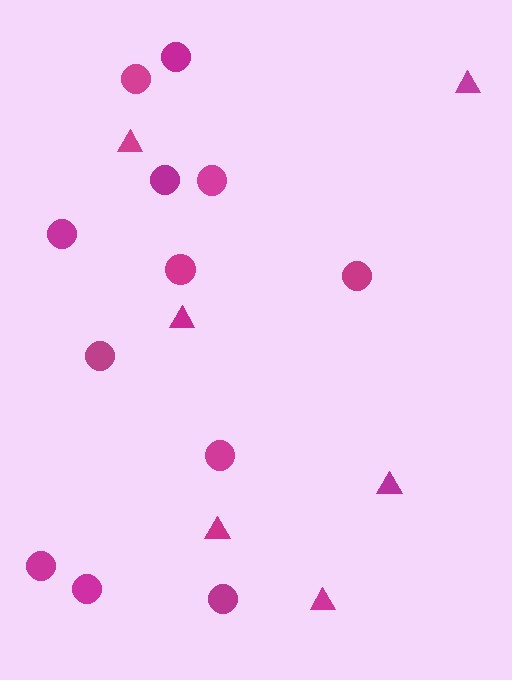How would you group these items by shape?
There are 2 groups: one group of circles (12) and one group of triangles (6).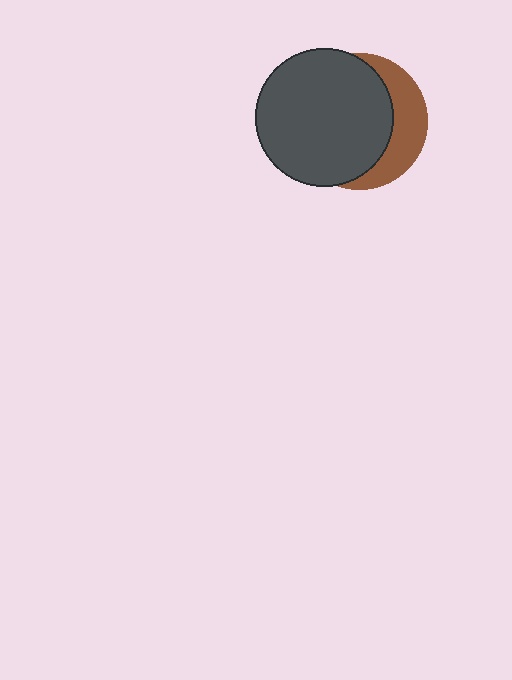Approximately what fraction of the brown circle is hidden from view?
Roughly 69% of the brown circle is hidden behind the dark gray circle.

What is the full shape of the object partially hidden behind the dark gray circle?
The partially hidden object is a brown circle.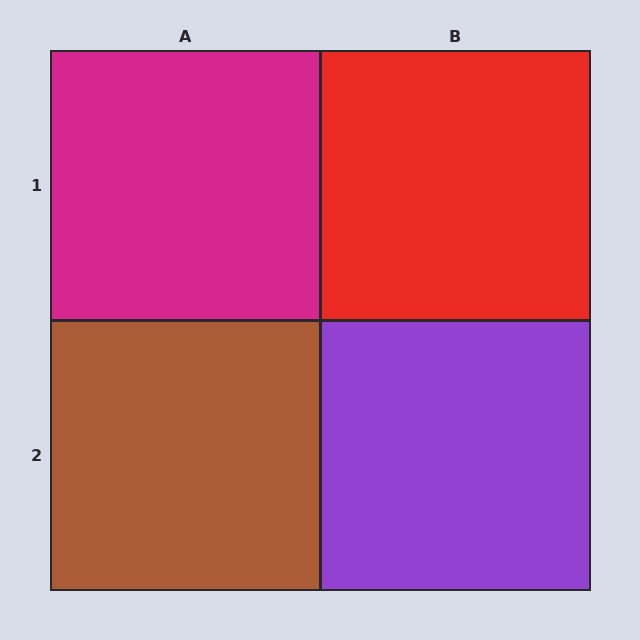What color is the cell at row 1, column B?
Red.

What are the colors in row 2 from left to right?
Brown, purple.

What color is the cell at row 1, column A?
Magenta.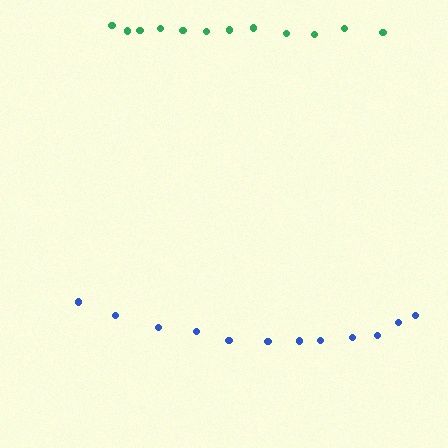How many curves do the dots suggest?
There are 2 distinct paths.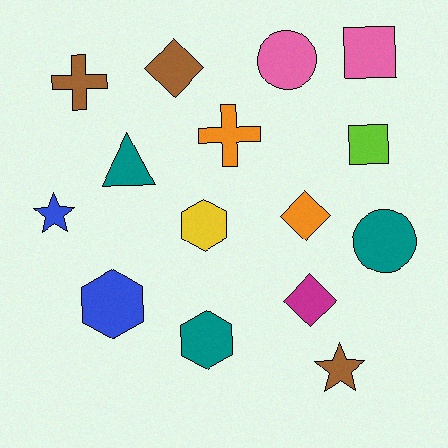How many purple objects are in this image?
There are no purple objects.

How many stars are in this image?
There are 2 stars.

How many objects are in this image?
There are 15 objects.